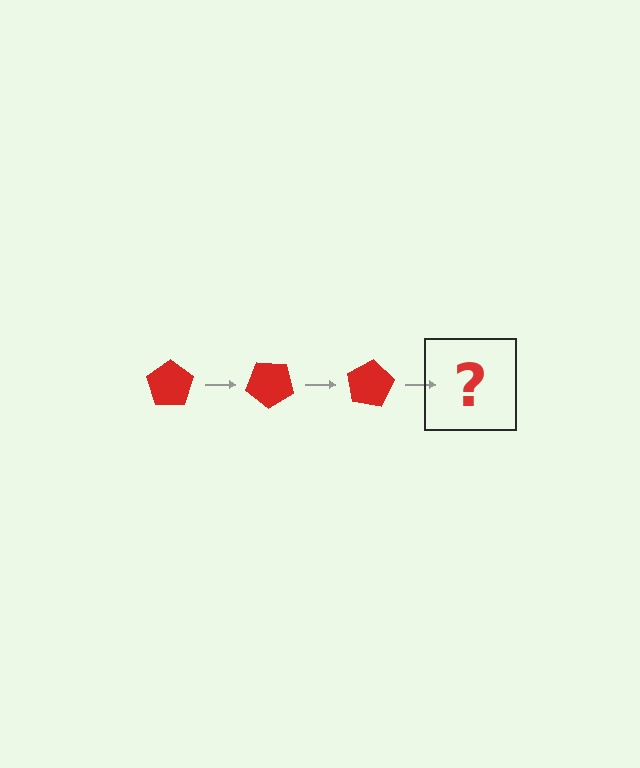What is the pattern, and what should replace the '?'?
The pattern is that the pentagon rotates 40 degrees each step. The '?' should be a red pentagon rotated 120 degrees.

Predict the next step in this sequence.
The next step is a red pentagon rotated 120 degrees.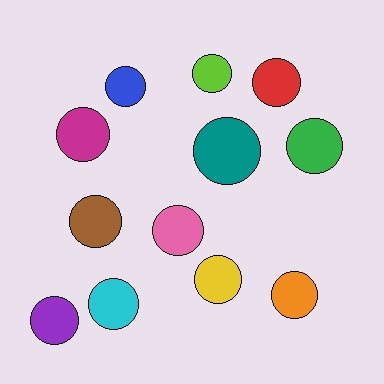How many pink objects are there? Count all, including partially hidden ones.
There is 1 pink object.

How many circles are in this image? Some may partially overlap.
There are 12 circles.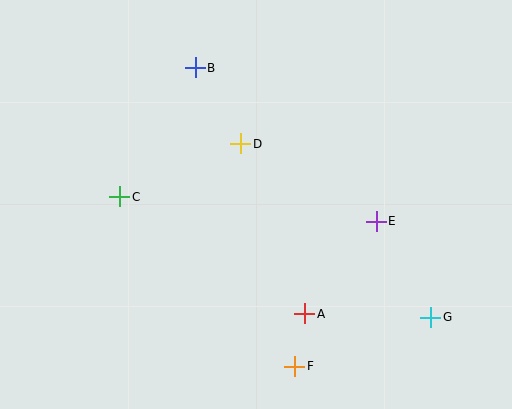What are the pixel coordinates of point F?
Point F is at (295, 366).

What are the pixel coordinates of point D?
Point D is at (241, 144).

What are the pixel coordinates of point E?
Point E is at (376, 221).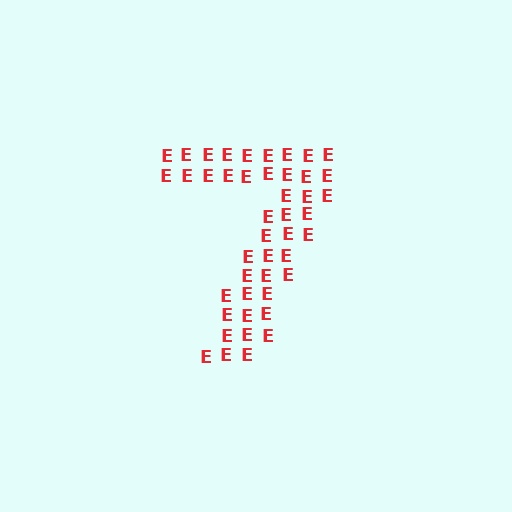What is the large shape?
The large shape is the digit 7.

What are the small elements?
The small elements are letter E's.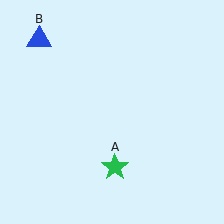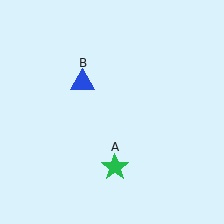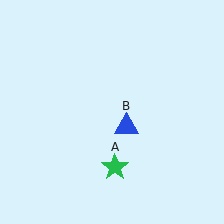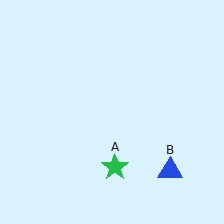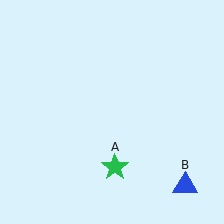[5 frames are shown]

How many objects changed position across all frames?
1 object changed position: blue triangle (object B).